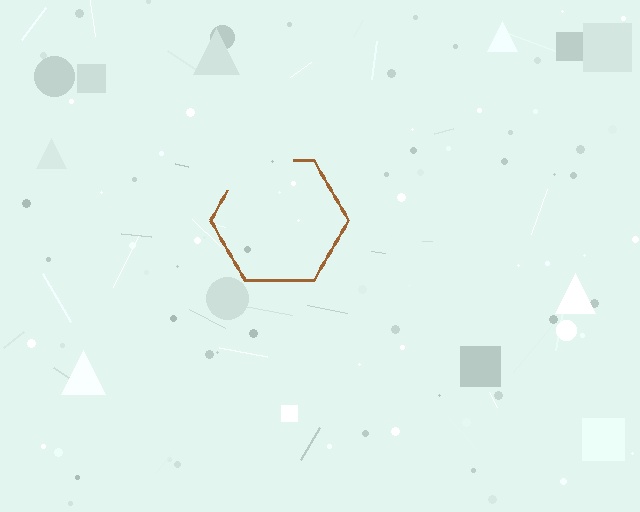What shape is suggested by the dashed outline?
The dashed outline suggests a hexagon.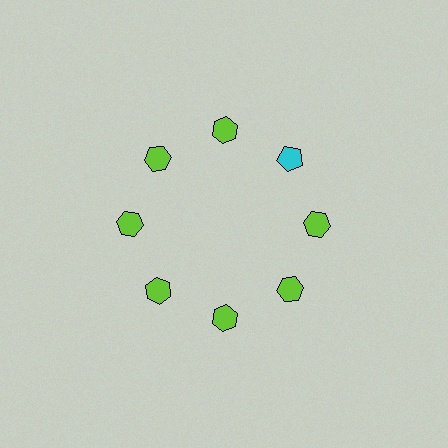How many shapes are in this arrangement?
There are 8 shapes arranged in a ring pattern.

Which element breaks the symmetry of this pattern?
The cyan pentagon at roughly the 2 o'clock position breaks the symmetry. All other shapes are lime hexagons.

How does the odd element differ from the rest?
It differs in both color (cyan instead of lime) and shape (pentagon instead of hexagon).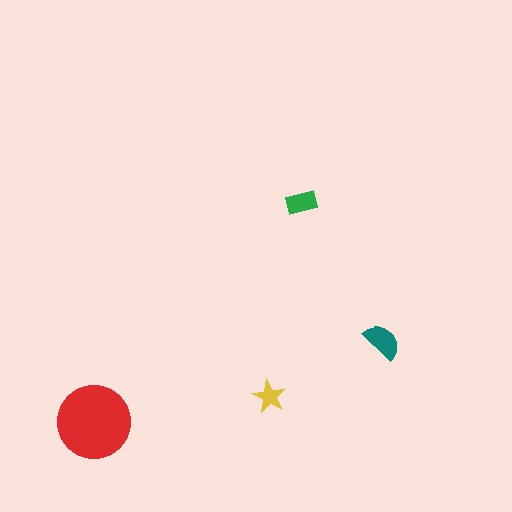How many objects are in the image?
There are 4 objects in the image.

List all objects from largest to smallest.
The red circle, the teal semicircle, the green rectangle, the yellow star.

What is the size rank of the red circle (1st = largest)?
1st.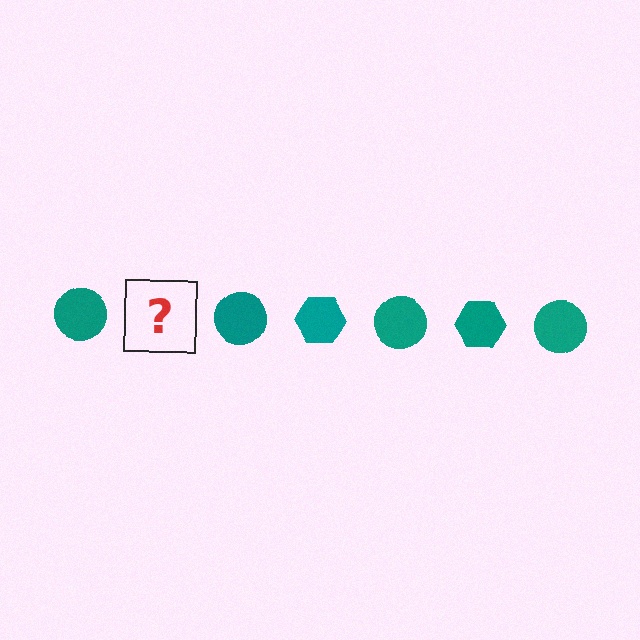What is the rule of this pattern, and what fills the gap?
The rule is that the pattern cycles through circle, hexagon shapes in teal. The gap should be filled with a teal hexagon.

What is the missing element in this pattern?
The missing element is a teal hexagon.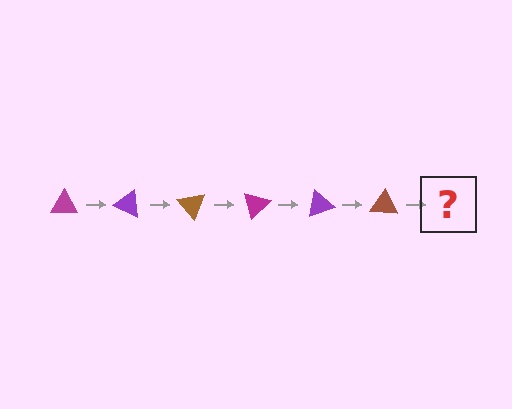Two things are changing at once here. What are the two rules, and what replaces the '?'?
The two rules are that it rotates 25 degrees each step and the color cycles through magenta, purple, and brown. The '?' should be a magenta triangle, rotated 150 degrees from the start.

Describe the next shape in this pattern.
It should be a magenta triangle, rotated 150 degrees from the start.